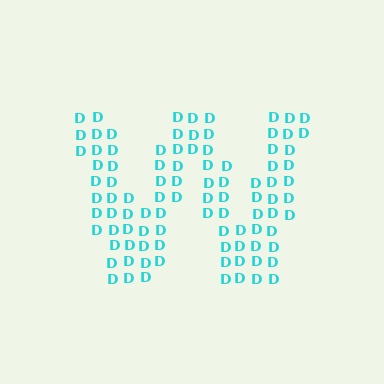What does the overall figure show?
The overall figure shows the letter W.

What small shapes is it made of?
It is made of small letter D's.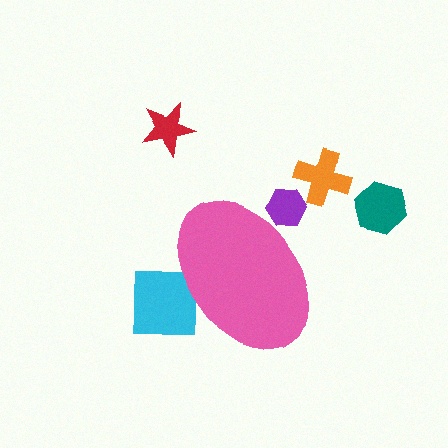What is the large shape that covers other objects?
A pink ellipse.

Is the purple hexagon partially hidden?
Yes, the purple hexagon is partially hidden behind the pink ellipse.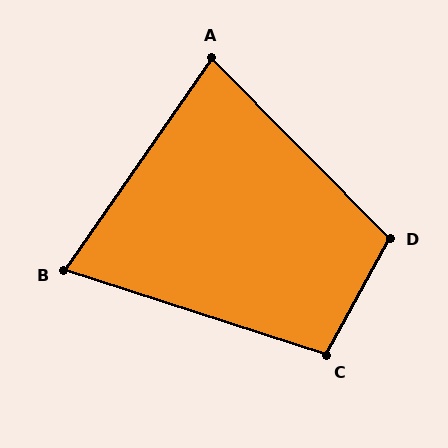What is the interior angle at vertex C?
Approximately 101 degrees (obtuse).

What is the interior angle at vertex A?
Approximately 79 degrees (acute).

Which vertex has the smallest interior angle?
B, at approximately 73 degrees.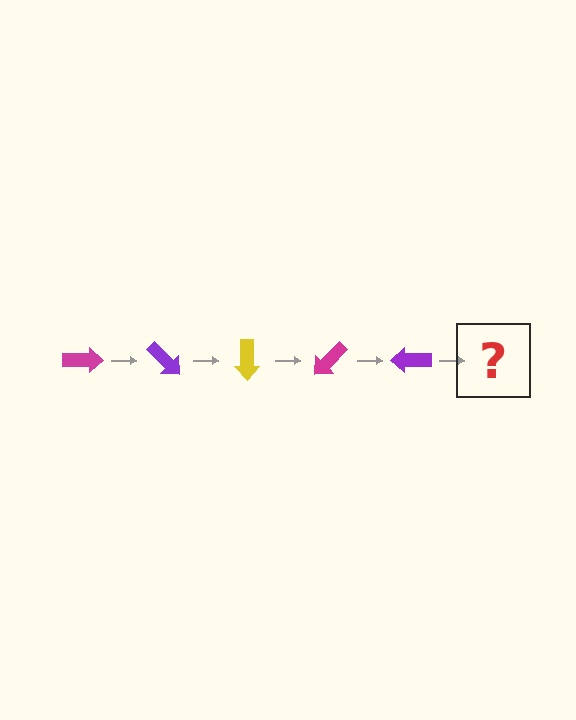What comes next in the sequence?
The next element should be a yellow arrow, rotated 225 degrees from the start.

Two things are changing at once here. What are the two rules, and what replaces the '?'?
The two rules are that it rotates 45 degrees each step and the color cycles through magenta, purple, and yellow. The '?' should be a yellow arrow, rotated 225 degrees from the start.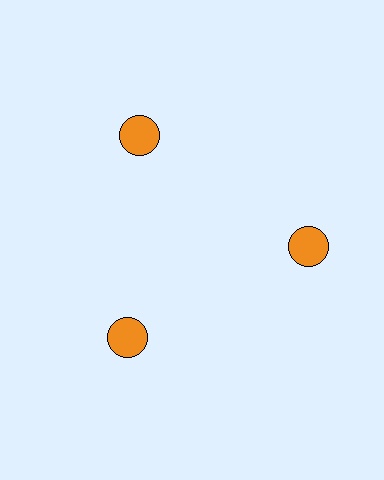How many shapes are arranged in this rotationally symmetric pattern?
There are 3 shapes, arranged in 3 groups of 1.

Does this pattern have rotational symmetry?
Yes, this pattern has 3-fold rotational symmetry. It looks the same after rotating 120 degrees around the center.